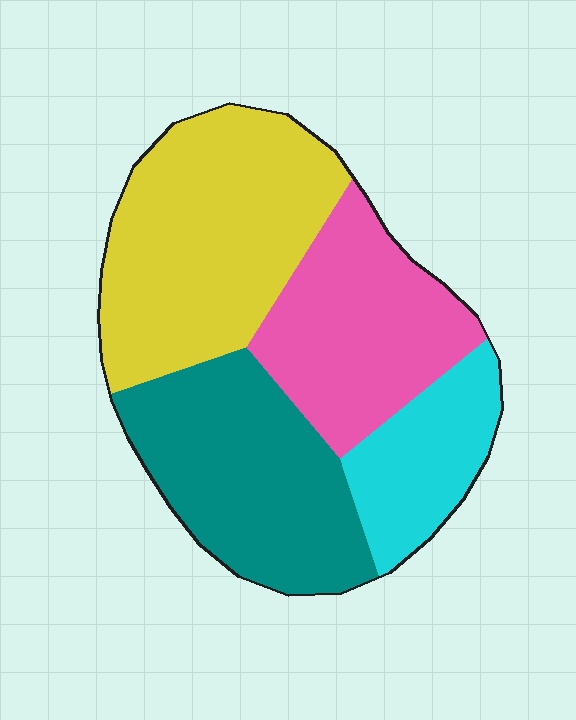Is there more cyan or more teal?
Teal.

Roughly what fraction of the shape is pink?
Pink takes up about one quarter (1/4) of the shape.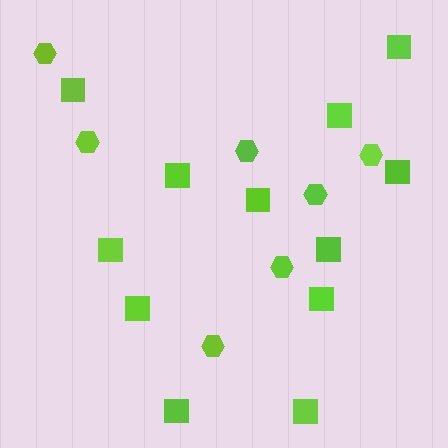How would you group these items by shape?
There are 2 groups: one group of hexagons (7) and one group of squares (12).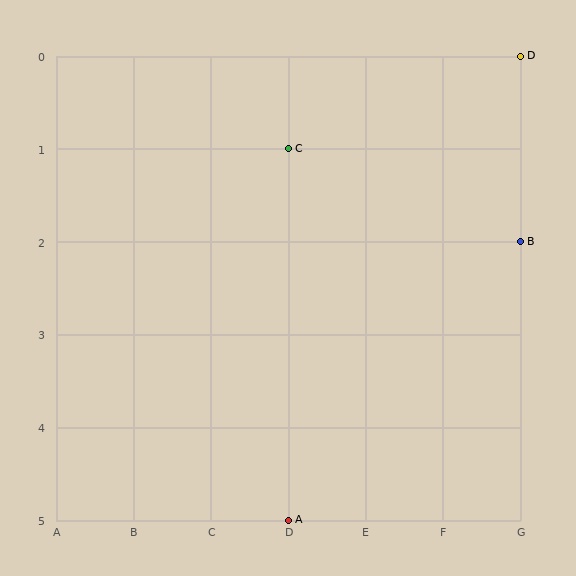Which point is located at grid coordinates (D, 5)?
Point A is at (D, 5).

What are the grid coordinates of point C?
Point C is at grid coordinates (D, 1).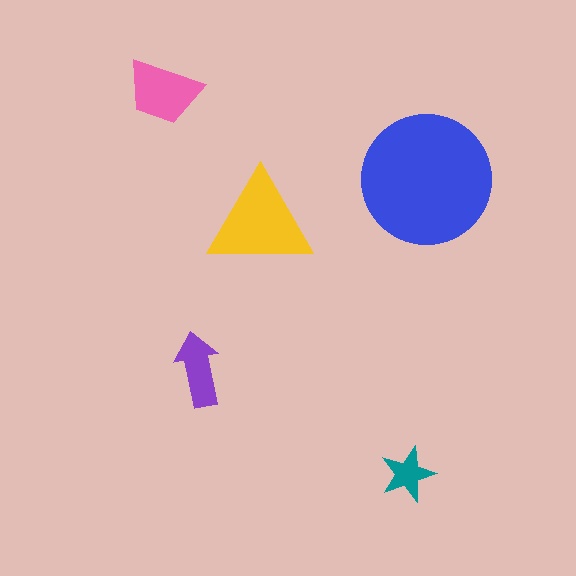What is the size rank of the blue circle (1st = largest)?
1st.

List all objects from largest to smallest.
The blue circle, the yellow triangle, the pink trapezoid, the purple arrow, the teal star.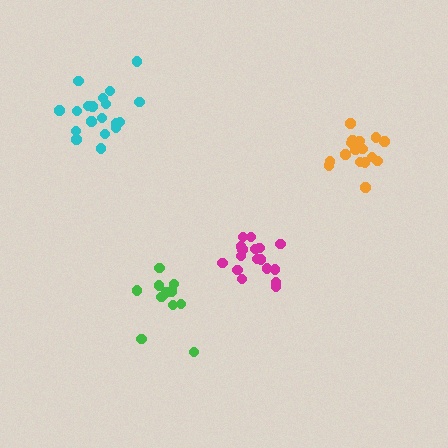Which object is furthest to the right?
The orange cluster is rightmost.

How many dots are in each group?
Group 1: 16 dots, Group 2: 13 dots, Group 3: 19 dots, Group 4: 17 dots (65 total).